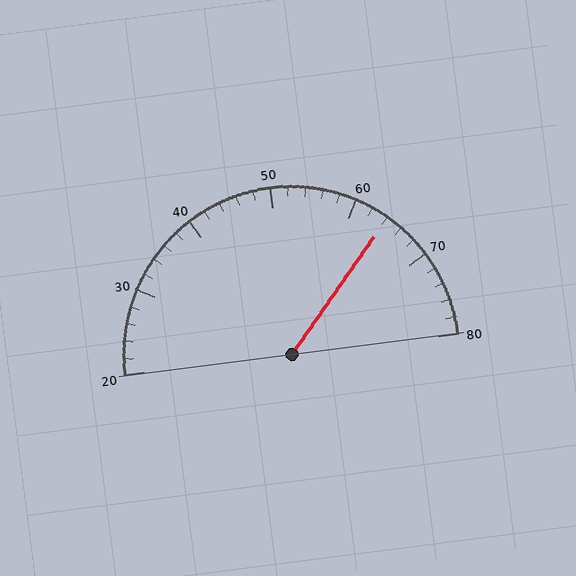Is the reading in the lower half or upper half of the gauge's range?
The reading is in the upper half of the range (20 to 80).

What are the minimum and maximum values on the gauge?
The gauge ranges from 20 to 80.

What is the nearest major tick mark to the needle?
The nearest major tick mark is 60.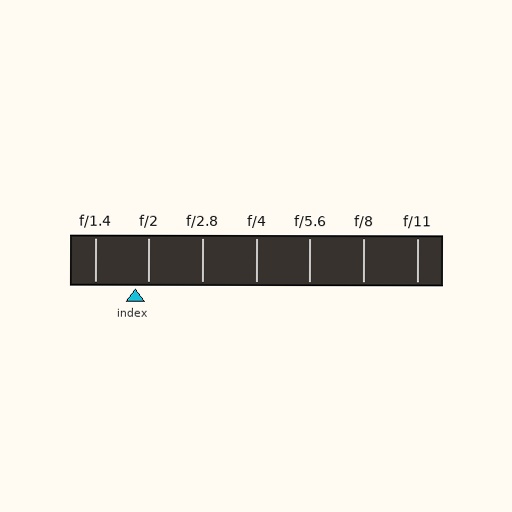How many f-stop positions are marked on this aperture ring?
There are 7 f-stop positions marked.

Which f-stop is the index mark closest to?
The index mark is closest to f/2.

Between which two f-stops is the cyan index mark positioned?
The index mark is between f/1.4 and f/2.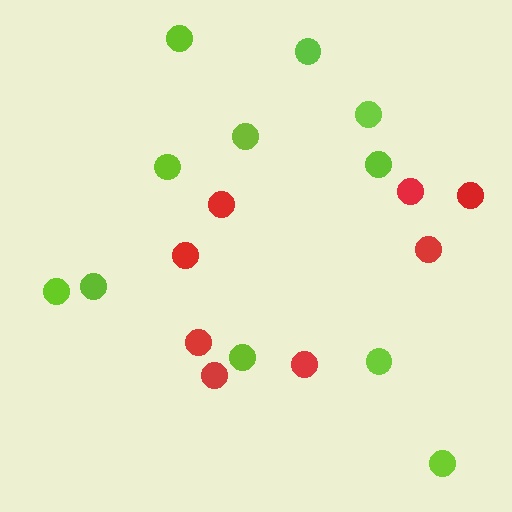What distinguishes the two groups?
There are 2 groups: one group of red circles (8) and one group of lime circles (11).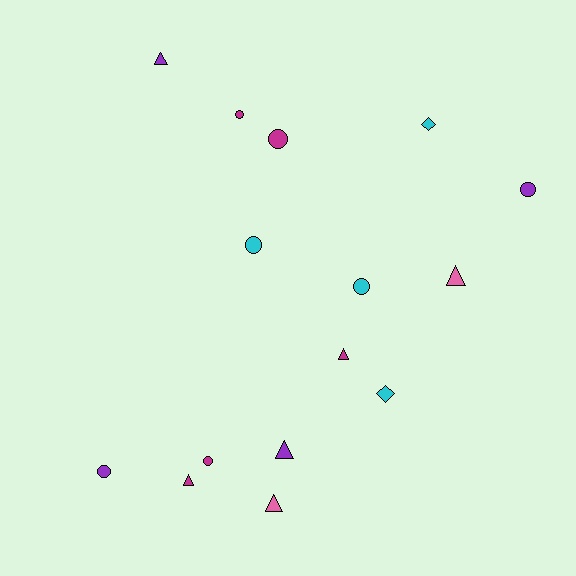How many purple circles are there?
There are 2 purple circles.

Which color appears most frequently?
Magenta, with 5 objects.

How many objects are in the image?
There are 15 objects.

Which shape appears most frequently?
Circle, with 7 objects.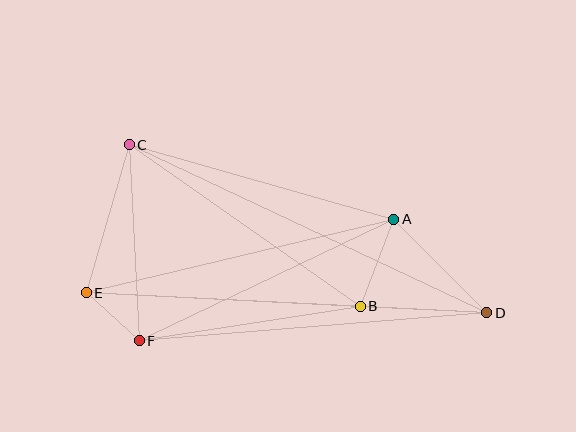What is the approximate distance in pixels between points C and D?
The distance between C and D is approximately 395 pixels.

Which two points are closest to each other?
Points E and F are closest to each other.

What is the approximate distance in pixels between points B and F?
The distance between B and F is approximately 224 pixels.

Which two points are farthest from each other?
Points D and E are farthest from each other.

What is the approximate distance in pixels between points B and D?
The distance between B and D is approximately 127 pixels.